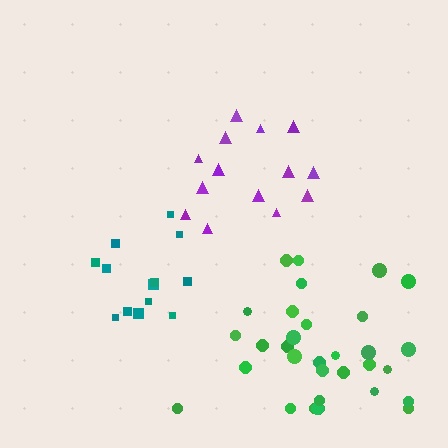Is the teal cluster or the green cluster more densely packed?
Teal.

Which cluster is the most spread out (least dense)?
Green.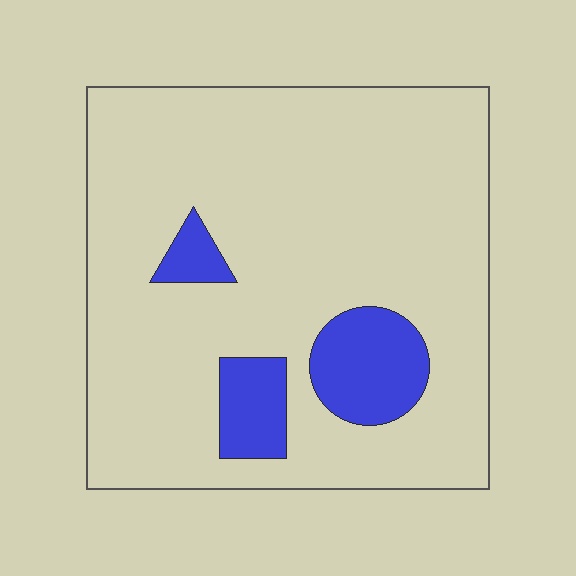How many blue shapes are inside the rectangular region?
3.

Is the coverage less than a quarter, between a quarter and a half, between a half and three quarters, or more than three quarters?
Less than a quarter.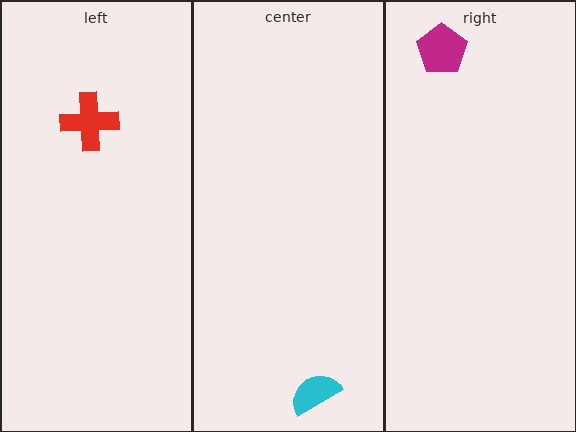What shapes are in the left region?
The red cross.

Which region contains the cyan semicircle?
The center region.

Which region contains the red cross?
The left region.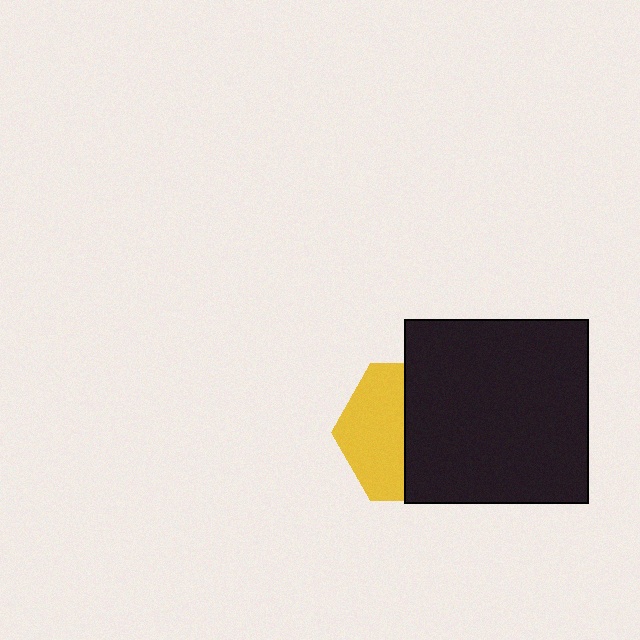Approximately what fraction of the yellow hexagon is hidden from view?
Roughly 55% of the yellow hexagon is hidden behind the black square.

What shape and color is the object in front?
The object in front is a black square.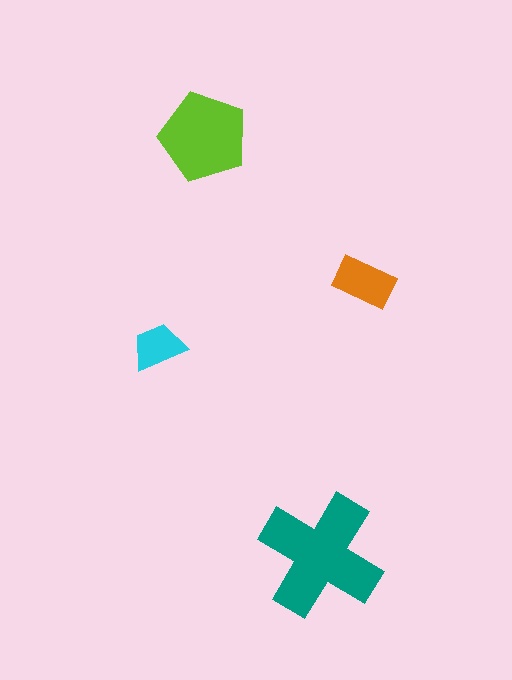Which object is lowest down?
The teal cross is bottommost.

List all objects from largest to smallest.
The teal cross, the lime pentagon, the orange rectangle, the cyan trapezoid.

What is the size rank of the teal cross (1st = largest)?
1st.